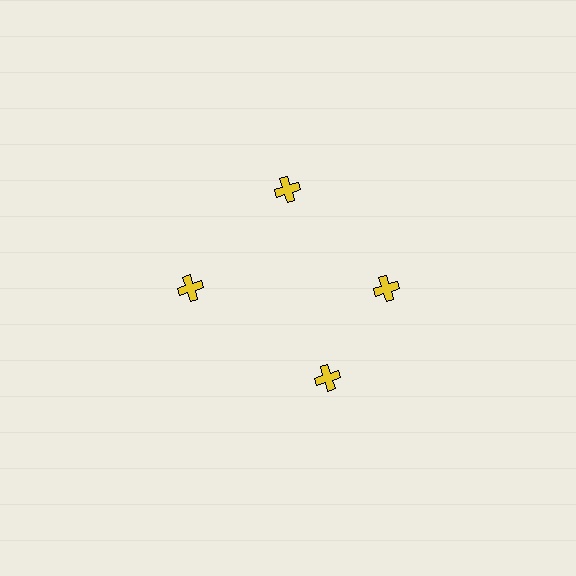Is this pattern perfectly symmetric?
No. The 4 yellow crosses are arranged in a ring, but one element near the 6 o'clock position is rotated out of alignment along the ring, breaking the 4-fold rotational symmetry.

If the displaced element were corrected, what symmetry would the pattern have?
It would have 4-fold rotational symmetry — the pattern would map onto itself every 90 degrees.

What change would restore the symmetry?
The symmetry would be restored by rotating it back into even spacing with its neighbors so that all 4 crosses sit at equal angles and equal distance from the center.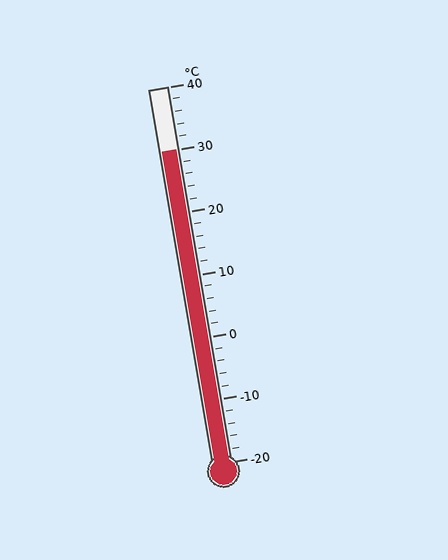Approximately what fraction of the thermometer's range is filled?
The thermometer is filled to approximately 85% of its range.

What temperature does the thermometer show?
The thermometer shows approximately 30°C.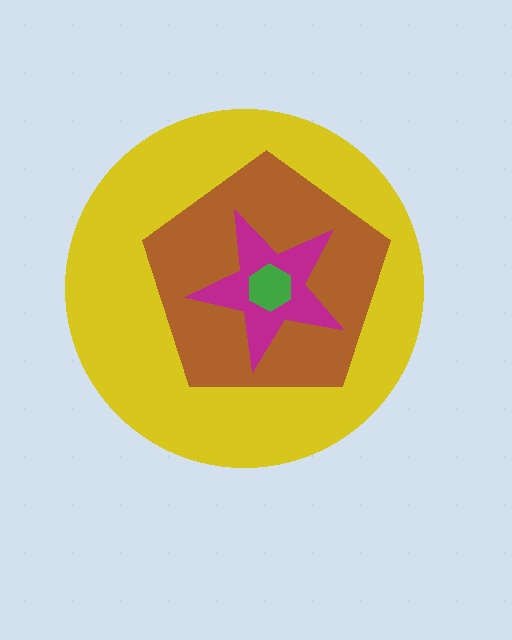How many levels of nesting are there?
4.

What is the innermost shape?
The green hexagon.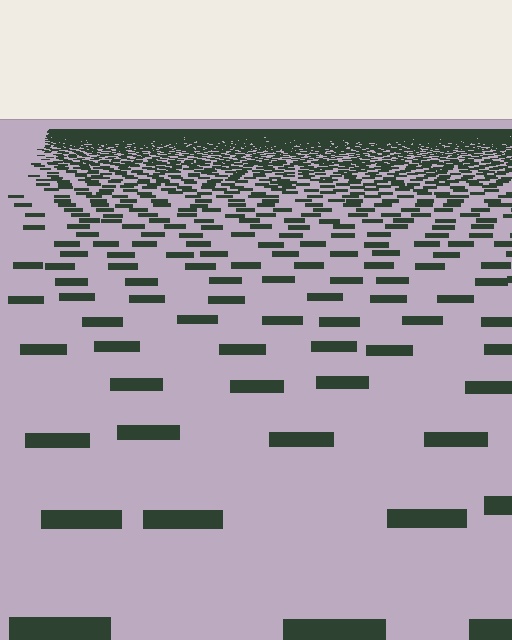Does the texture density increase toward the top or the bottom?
Density increases toward the top.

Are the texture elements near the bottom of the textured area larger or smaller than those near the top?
Larger. Near the bottom, elements are closer to the viewer and appear at a bigger on-screen size.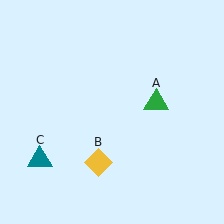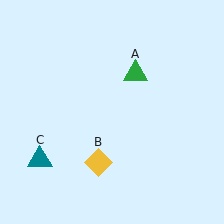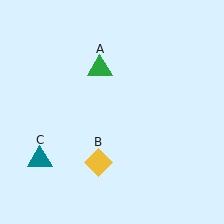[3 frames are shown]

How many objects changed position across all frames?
1 object changed position: green triangle (object A).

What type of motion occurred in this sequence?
The green triangle (object A) rotated counterclockwise around the center of the scene.